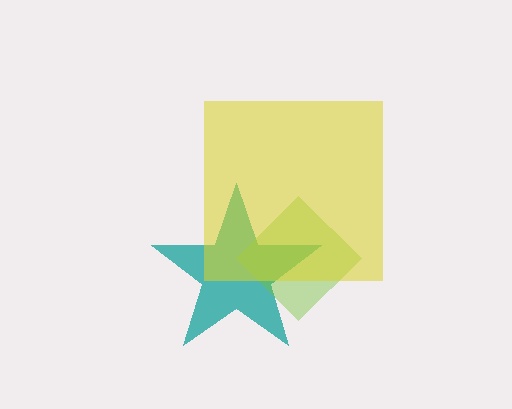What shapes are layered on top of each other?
The layered shapes are: a teal star, a lime diamond, a yellow square.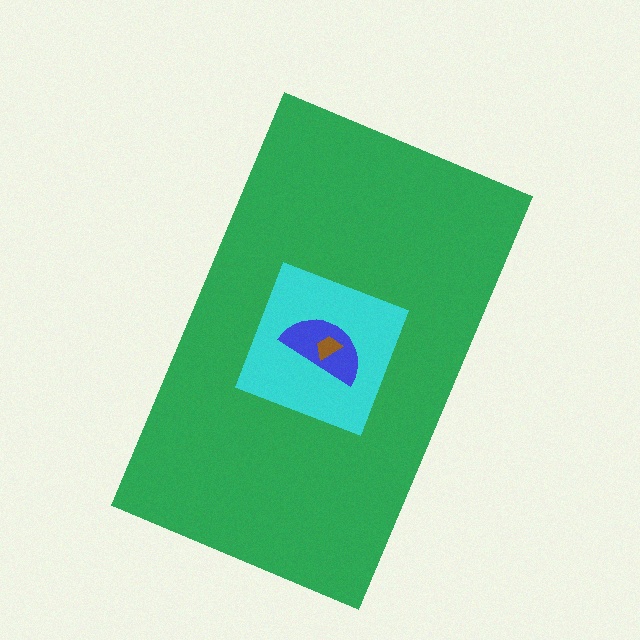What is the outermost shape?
The green rectangle.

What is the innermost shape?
The brown trapezoid.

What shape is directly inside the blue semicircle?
The brown trapezoid.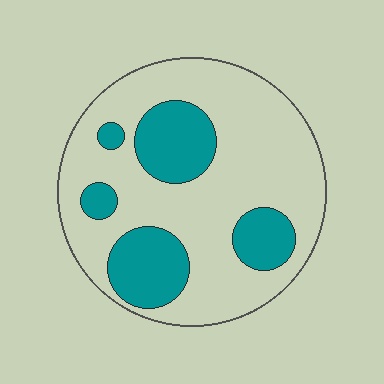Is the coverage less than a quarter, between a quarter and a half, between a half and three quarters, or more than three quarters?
Between a quarter and a half.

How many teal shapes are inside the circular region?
5.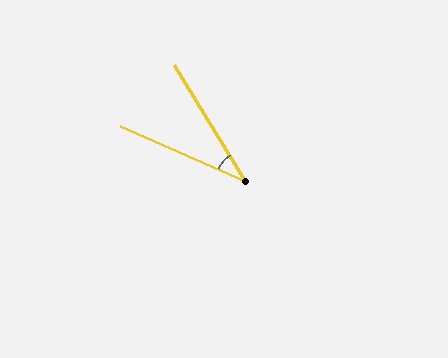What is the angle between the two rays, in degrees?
Approximately 35 degrees.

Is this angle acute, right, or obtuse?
It is acute.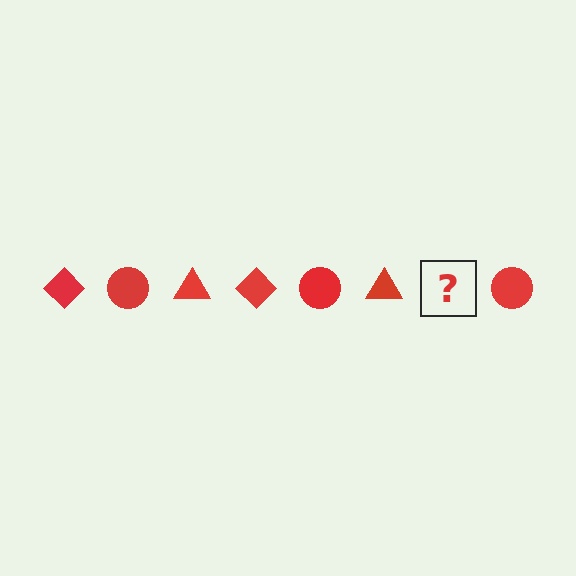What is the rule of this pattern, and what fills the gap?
The rule is that the pattern cycles through diamond, circle, triangle shapes in red. The gap should be filled with a red diamond.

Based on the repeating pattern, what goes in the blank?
The blank should be a red diamond.